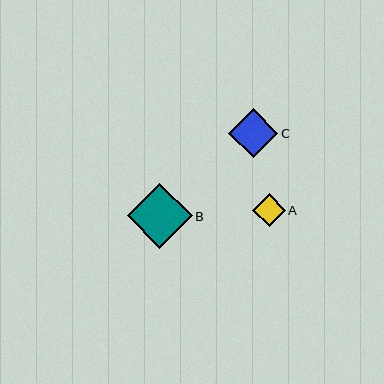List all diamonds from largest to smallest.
From largest to smallest: B, C, A.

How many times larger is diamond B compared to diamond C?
Diamond B is approximately 1.3 times the size of diamond C.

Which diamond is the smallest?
Diamond A is the smallest with a size of approximately 33 pixels.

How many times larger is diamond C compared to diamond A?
Diamond C is approximately 1.5 times the size of diamond A.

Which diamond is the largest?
Diamond B is the largest with a size of approximately 65 pixels.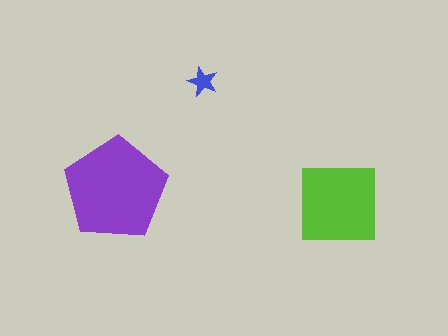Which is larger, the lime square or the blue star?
The lime square.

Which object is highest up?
The blue star is topmost.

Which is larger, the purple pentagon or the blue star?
The purple pentagon.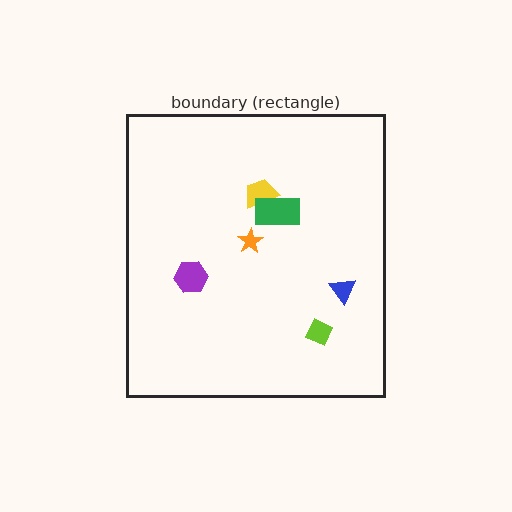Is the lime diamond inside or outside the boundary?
Inside.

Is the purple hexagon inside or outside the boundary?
Inside.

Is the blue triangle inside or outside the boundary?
Inside.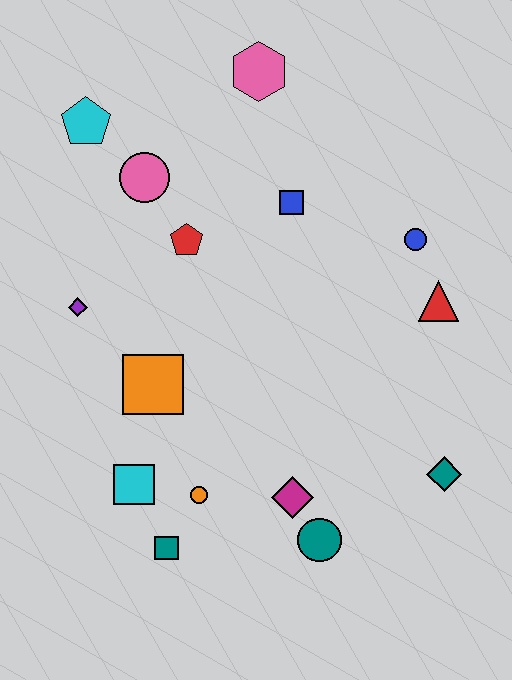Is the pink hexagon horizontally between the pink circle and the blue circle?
Yes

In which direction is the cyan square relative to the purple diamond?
The cyan square is below the purple diamond.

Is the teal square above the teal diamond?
No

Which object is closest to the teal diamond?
The teal circle is closest to the teal diamond.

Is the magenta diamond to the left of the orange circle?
No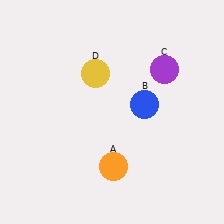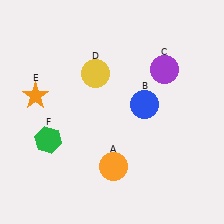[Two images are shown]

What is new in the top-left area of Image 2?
An orange star (E) was added in the top-left area of Image 2.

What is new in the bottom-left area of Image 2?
A green hexagon (F) was added in the bottom-left area of Image 2.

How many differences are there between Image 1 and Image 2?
There are 2 differences between the two images.